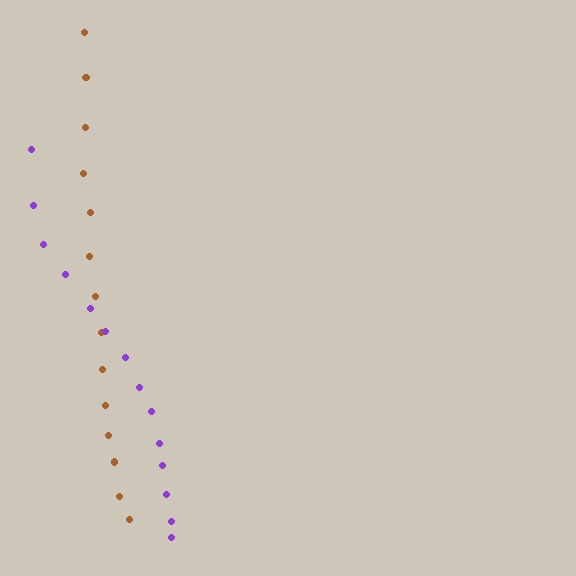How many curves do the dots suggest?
There are 2 distinct paths.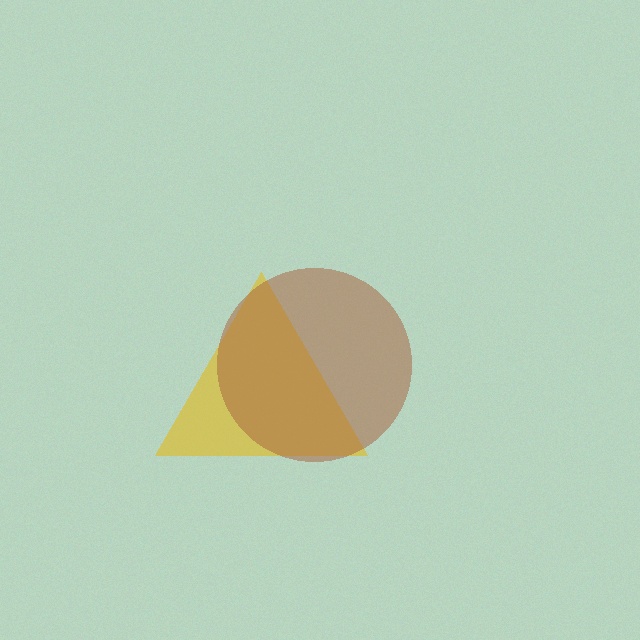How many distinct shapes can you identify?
There are 2 distinct shapes: a yellow triangle, a brown circle.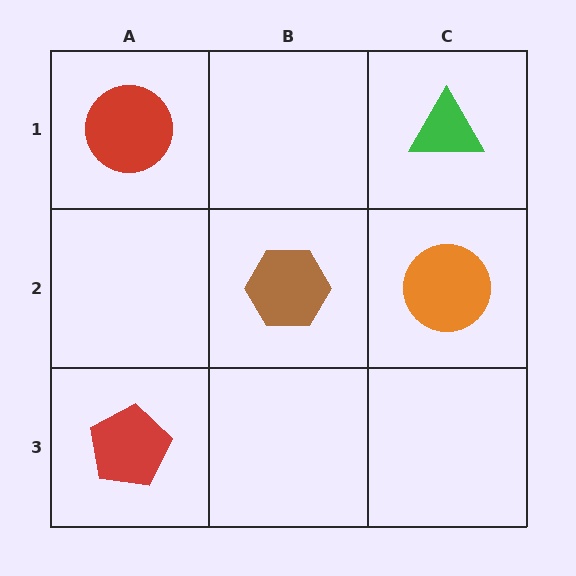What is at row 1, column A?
A red circle.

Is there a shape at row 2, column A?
No, that cell is empty.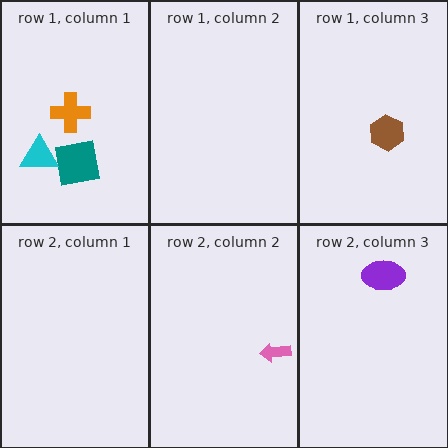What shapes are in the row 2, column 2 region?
The pink arrow.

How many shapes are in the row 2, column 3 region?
1.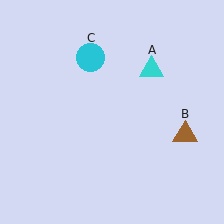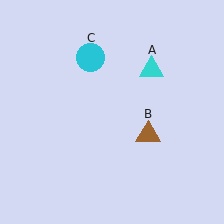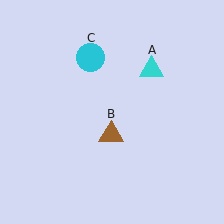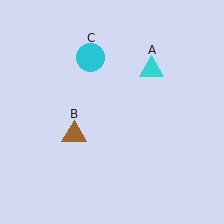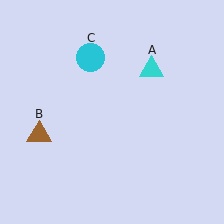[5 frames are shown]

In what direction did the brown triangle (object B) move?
The brown triangle (object B) moved left.